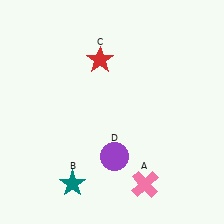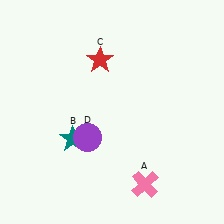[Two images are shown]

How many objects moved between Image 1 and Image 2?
2 objects moved between the two images.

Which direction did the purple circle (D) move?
The purple circle (D) moved left.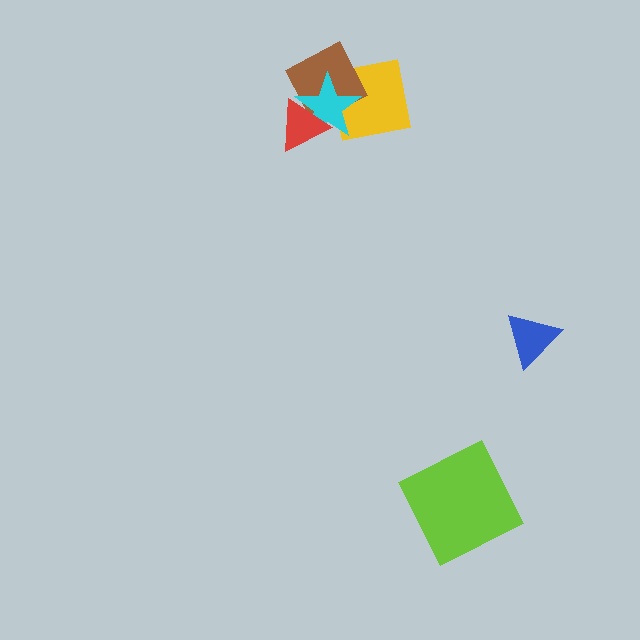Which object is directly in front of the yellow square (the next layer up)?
The brown diamond is directly in front of the yellow square.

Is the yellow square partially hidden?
Yes, it is partially covered by another shape.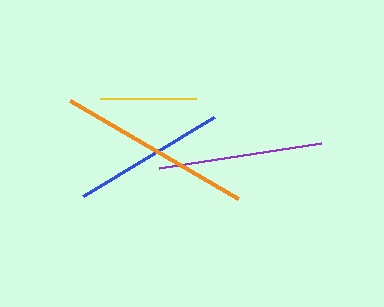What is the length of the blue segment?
The blue segment is approximately 153 pixels long.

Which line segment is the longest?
The orange line is the longest at approximately 195 pixels.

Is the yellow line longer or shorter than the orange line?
The orange line is longer than the yellow line.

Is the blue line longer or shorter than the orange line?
The orange line is longer than the blue line.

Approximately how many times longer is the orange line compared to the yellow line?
The orange line is approximately 2.0 times the length of the yellow line.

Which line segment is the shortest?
The yellow line is the shortest at approximately 97 pixels.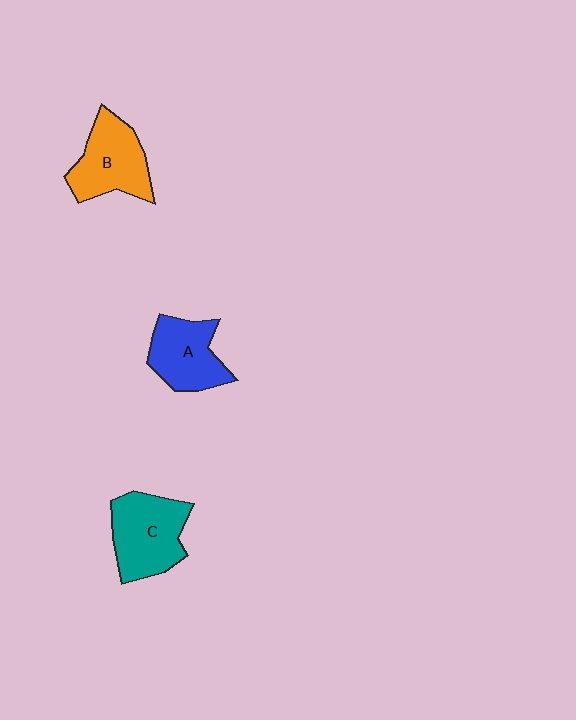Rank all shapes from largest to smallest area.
From largest to smallest: C (teal), B (orange), A (blue).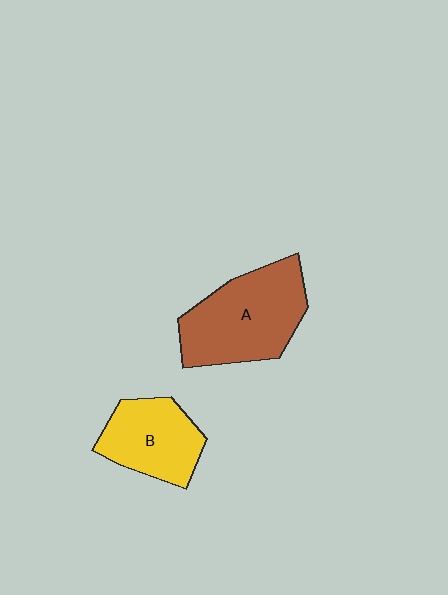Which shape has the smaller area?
Shape B (yellow).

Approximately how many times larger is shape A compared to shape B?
Approximately 1.4 times.